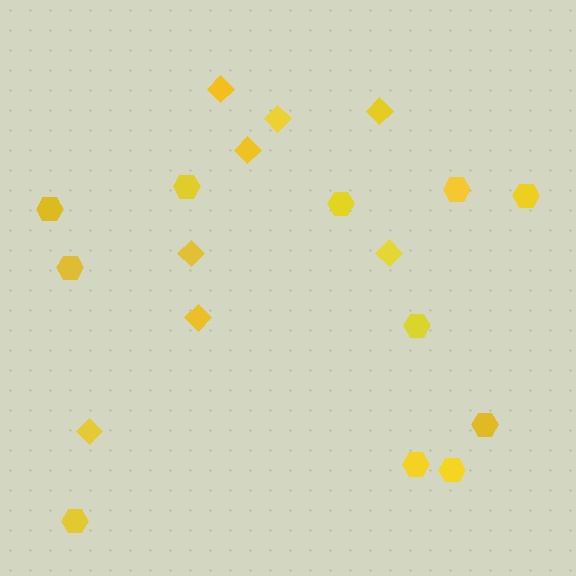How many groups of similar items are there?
There are 2 groups: one group of diamonds (8) and one group of hexagons (11).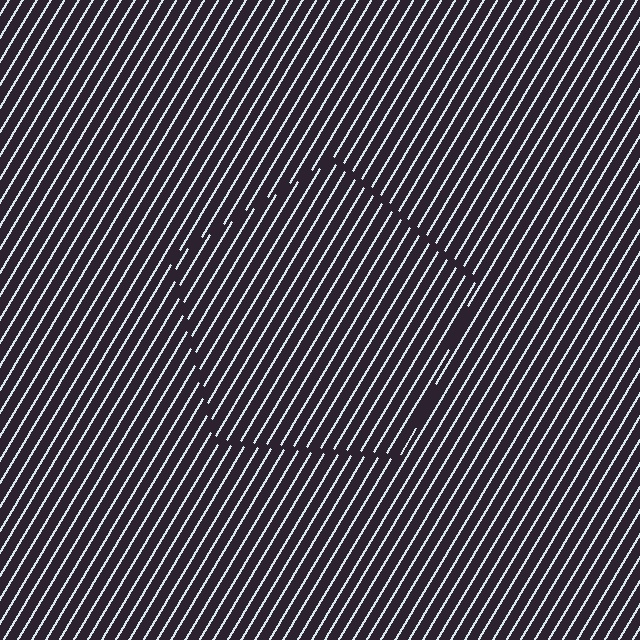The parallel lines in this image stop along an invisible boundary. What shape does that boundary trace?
An illusory pentagon. The interior of the shape contains the same grating, shifted by half a period — the contour is defined by the phase discontinuity where line-ends from the inner and outer gratings abut.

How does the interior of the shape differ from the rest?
The interior of the shape contains the same grating, shifted by half a period — the contour is defined by the phase discontinuity where line-ends from the inner and outer gratings abut.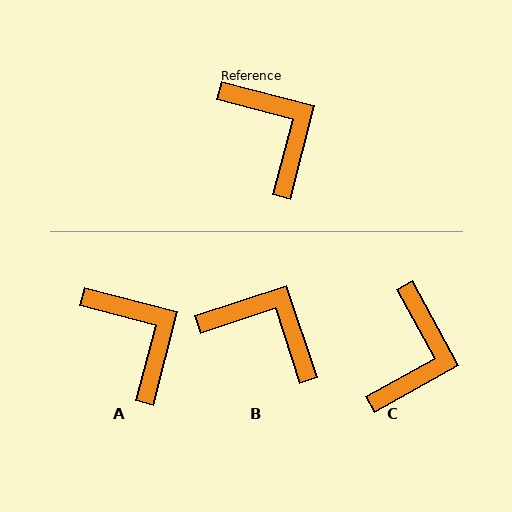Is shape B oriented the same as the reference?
No, it is off by about 33 degrees.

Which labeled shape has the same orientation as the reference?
A.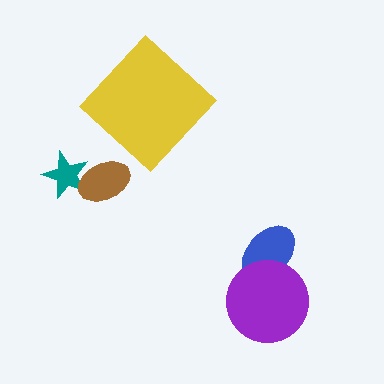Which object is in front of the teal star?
The brown ellipse is in front of the teal star.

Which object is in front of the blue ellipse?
The purple circle is in front of the blue ellipse.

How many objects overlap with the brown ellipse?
1 object overlaps with the brown ellipse.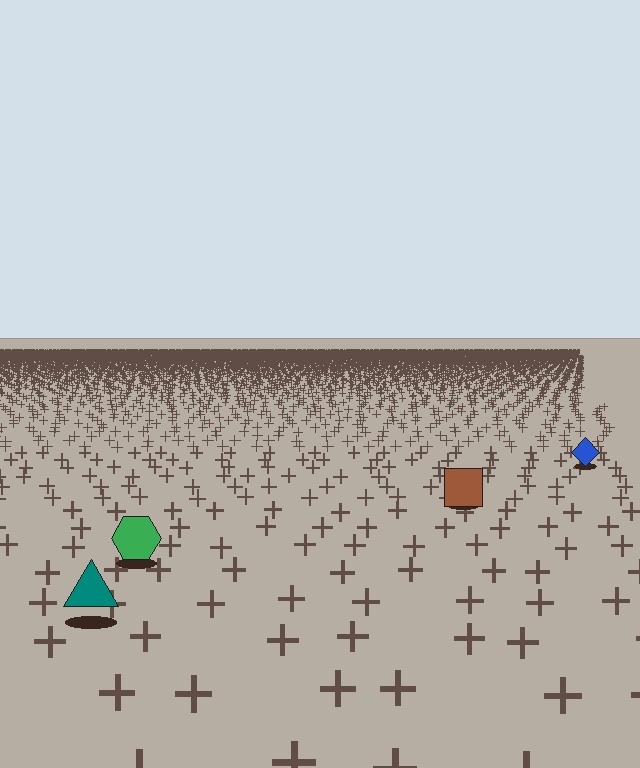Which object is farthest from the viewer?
The blue diamond is farthest from the viewer. It appears smaller and the ground texture around it is denser.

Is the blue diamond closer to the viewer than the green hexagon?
No. The green hexagon is closer — you can tell from the texture gradient: the ground texture is coarser near it.